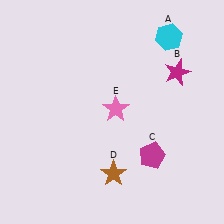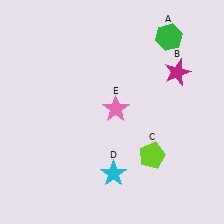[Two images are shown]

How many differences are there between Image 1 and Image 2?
There are 3 differences between the two images.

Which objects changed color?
A changed from cyan to green. C changed from magenta to lime. D changed from brown to cyan.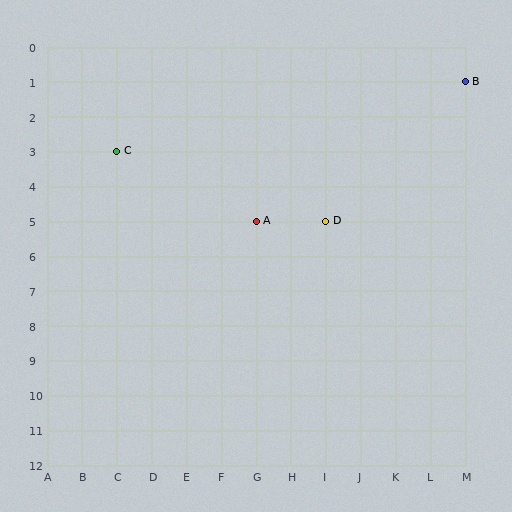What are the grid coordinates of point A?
Point A is at grid coordinates (G, 5).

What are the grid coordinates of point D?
Point D is at grid coordinates (I, 5).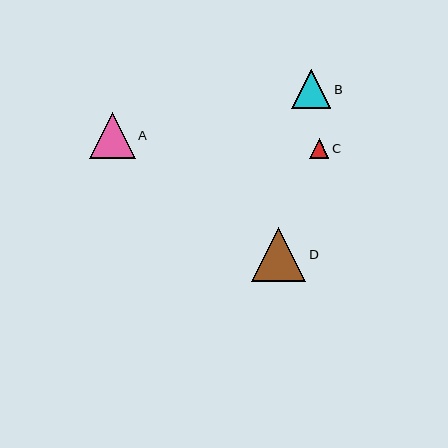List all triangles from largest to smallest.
From largest to smallest: D, A, B, C.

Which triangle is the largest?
Triangle D is the largest with a size of approximately 54 pixels.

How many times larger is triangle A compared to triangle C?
Triangle A is approximately 2.3 times the size of triangle C.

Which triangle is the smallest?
Triangle C is the smallest with a size of approximately 20 pixels.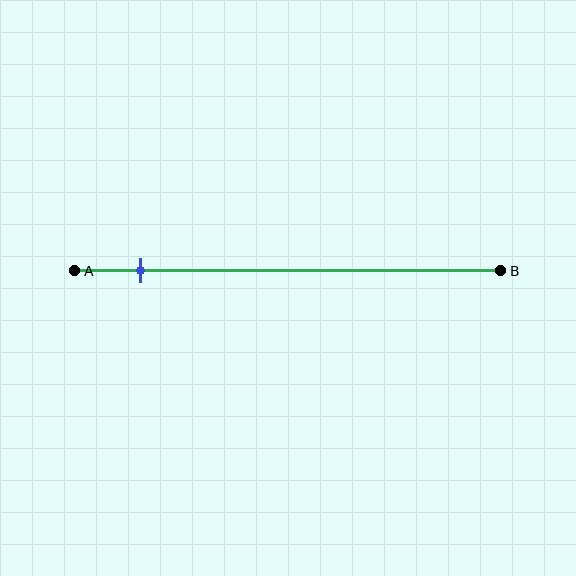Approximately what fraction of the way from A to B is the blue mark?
The blue mark is approximately 15% of the way from A to B.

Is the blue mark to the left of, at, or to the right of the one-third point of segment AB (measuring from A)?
The blue mark is to the left of the one-third point of segment AB.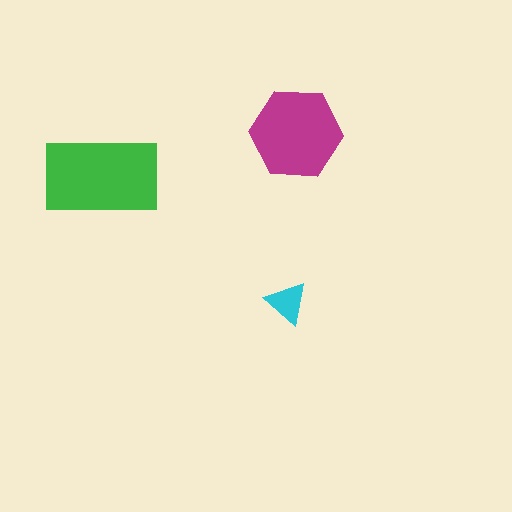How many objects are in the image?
There are 3 objects in the image.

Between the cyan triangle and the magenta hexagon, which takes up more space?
The magenta hexagon.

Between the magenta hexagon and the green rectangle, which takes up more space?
The green rectangle.